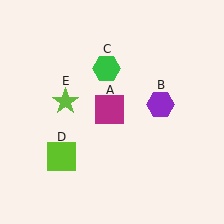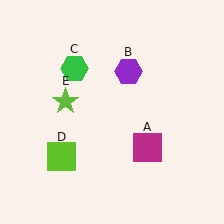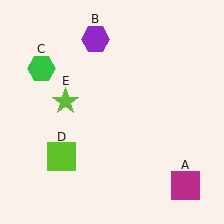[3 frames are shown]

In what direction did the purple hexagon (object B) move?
The purple hexagon (object B) moved up and to the left.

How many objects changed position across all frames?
3 objects changed position: magenta square (object A), purple hexagon (object B), green hexagon (object C).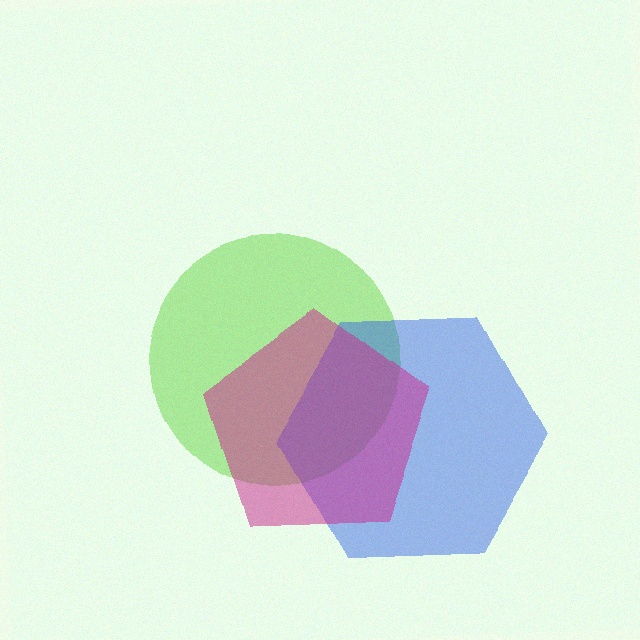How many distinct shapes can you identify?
There are 3 distinct shapes: a lime circle, a blue hexagon, a magenta pentagon.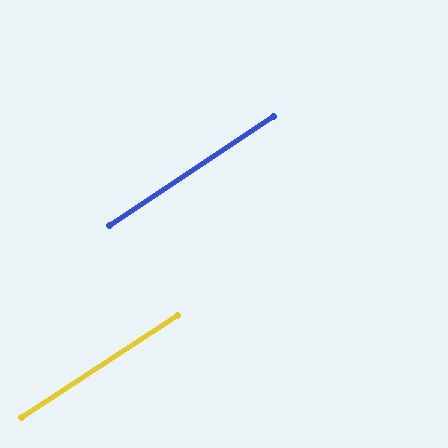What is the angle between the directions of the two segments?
Approximately 1 degree.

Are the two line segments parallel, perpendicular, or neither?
Parallel — their directions differ by only 0.6°.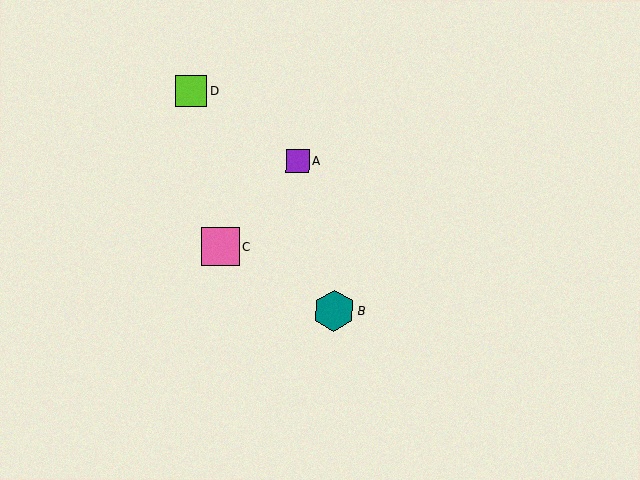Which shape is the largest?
The teal hexagon (labeled B) is the largest.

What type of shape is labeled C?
Shape C is a pink square.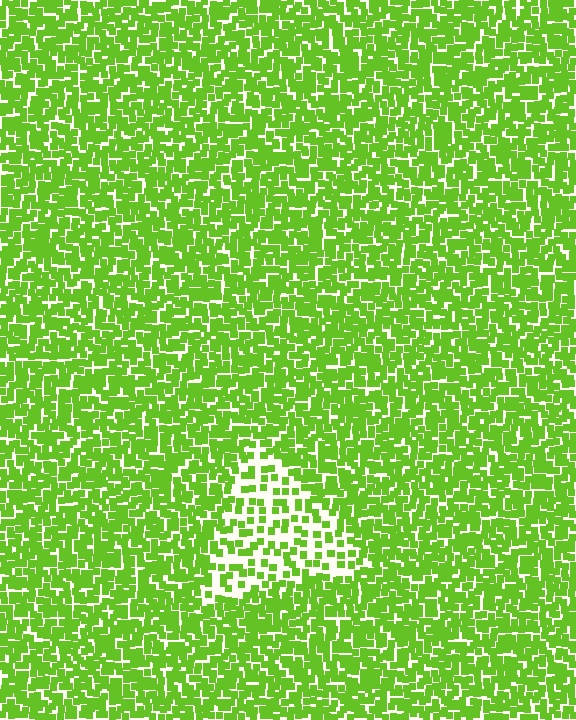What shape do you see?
I see a triangle.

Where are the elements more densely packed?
The elements are more densely packed outside the triangle boundary.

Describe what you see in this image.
The image contains small lime elements arranged at two different densities. A triangle-shaped region is visible where the elements are less densely packed than the surrounding area.